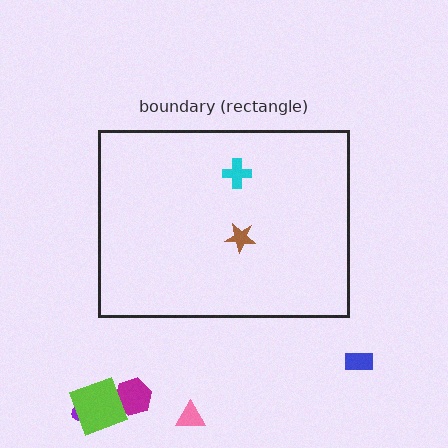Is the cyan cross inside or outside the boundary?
Inside.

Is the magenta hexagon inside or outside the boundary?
Outside.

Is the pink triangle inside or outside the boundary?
Outside.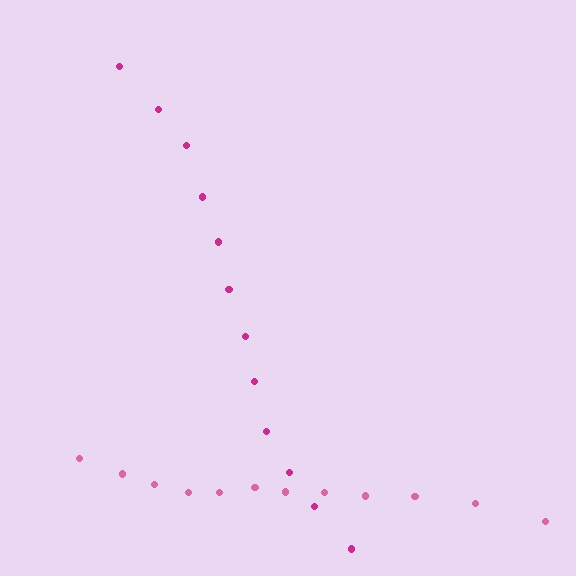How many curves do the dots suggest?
There are 2 distinct paths.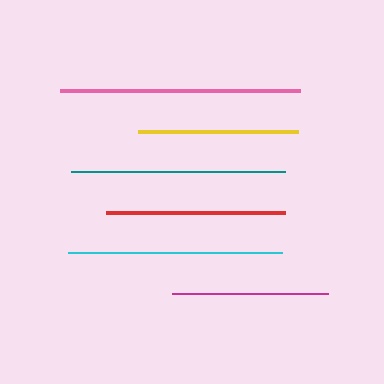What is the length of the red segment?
The red segment is approximately 179 pixels long.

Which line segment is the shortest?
The magenta line is the shortest at approximately 157 pixels.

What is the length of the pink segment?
The pink segment is approximately 240 pixels long.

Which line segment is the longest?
The pink line is the longest at approximately 240 pixels.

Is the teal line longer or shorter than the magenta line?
The teal line is longer than the magenta line.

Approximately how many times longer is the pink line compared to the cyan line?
The pink line is approximately 1.1 times the length of the cyan line.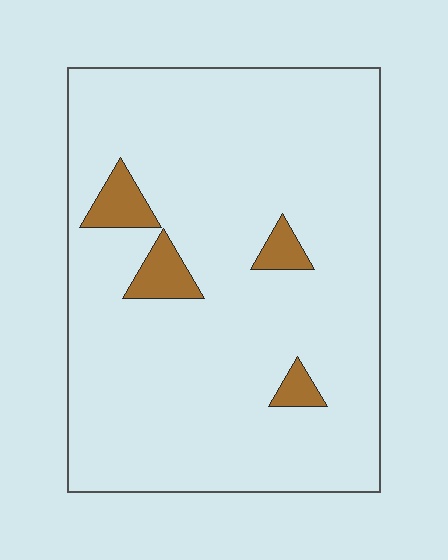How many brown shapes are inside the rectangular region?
4.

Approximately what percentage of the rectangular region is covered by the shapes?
Approximately 5%.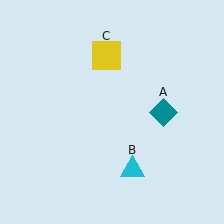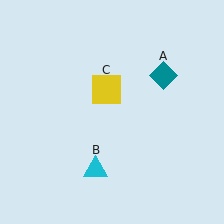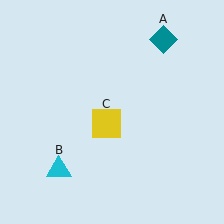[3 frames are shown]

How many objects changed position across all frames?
3 objects changed position: teal diamond (object A), cyan triangle (object B), yellow square (object C).